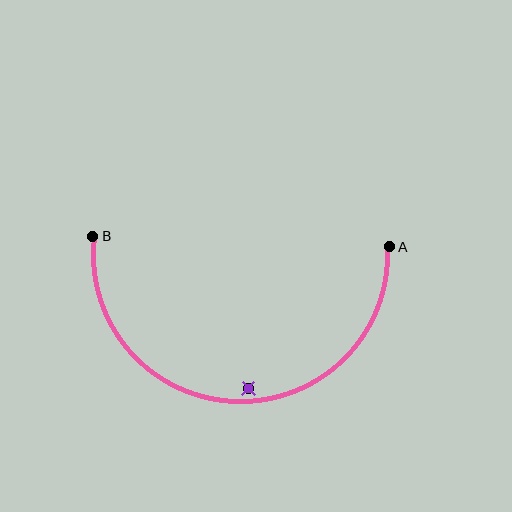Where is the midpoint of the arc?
The arc midpoint is the point on the curve farthest from the straight line joining A and B. It sits below that line.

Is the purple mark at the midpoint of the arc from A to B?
No — the purple mark does not lie on the arc at all. It sits slightly inside the curve.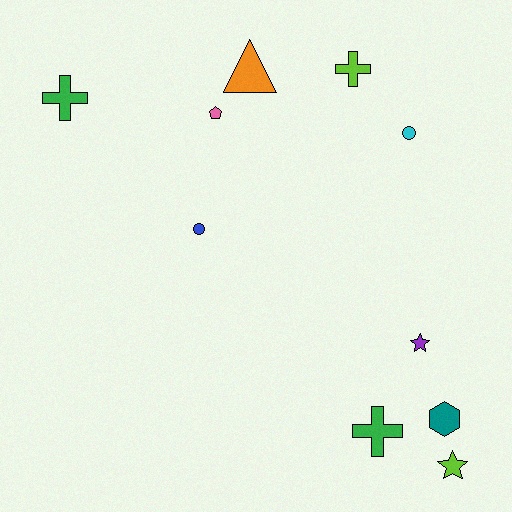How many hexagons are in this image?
There is 1 hexagon.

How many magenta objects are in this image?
There are no magenta objects.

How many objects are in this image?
There are 10 objects.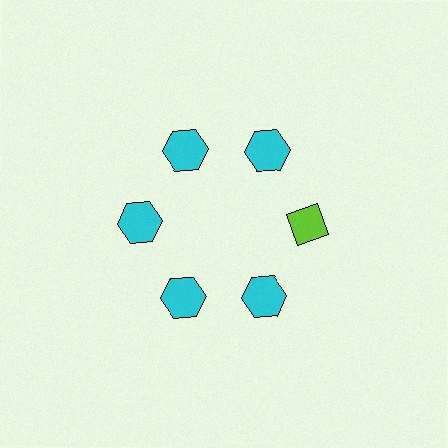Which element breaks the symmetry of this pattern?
The lime diamond at roughly the 3 o'clock position breaks the symmetry. All other shapes are cyan hexagons.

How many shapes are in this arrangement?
There are 6 shapes arranged in a ring pattern.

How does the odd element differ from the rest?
It differs in both color (lime instead of cyan) and shape (diamond instead of hexagon).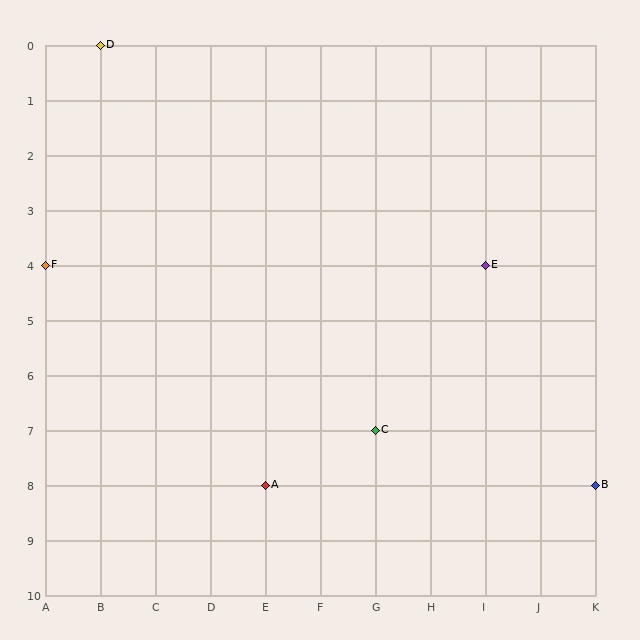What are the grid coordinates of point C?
Point C is at grid coordinates (G, 7).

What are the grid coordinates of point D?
Point D is at grid coordinates (B, 0).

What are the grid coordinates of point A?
Point A is at grid coordinates (E, 8).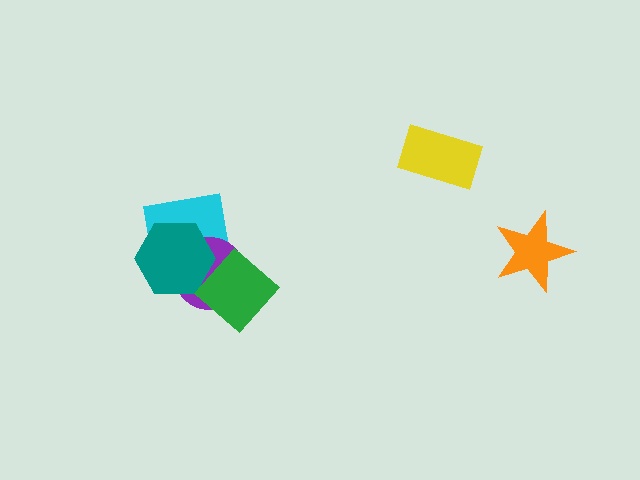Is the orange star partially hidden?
No, no other shape covers it.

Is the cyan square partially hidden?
Yes, it is partially covered by another shape.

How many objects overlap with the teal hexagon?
2 objects overlap with the teal hexagon.